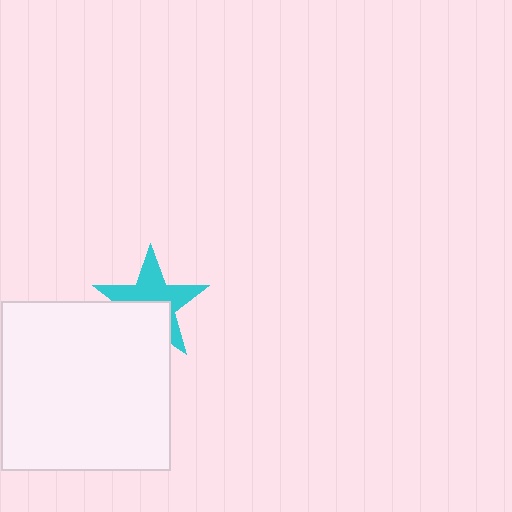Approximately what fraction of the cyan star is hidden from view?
Roughly 42% of the cyan star is hidden behind the white square.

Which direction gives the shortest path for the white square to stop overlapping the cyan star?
Moving down gives the shortest separation.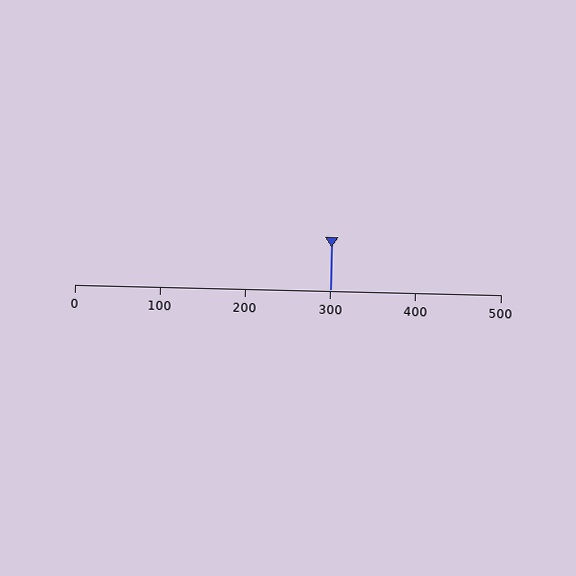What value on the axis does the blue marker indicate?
The marker indicates approximately 300.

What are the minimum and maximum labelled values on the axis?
The axis runs from 0 to 500.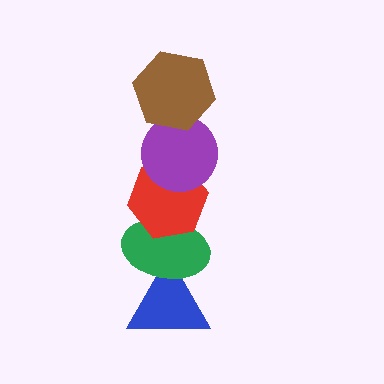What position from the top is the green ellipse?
The green ellipse is 4th from the top.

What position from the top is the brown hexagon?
The brown hexagon is 1st from the top.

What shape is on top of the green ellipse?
The red hexagon is on top of the green ellipse.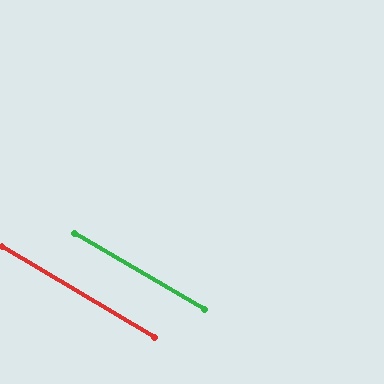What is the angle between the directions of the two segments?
Approximately 1 degree.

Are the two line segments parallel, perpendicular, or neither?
Parallel — their directions differ by only 0.5°.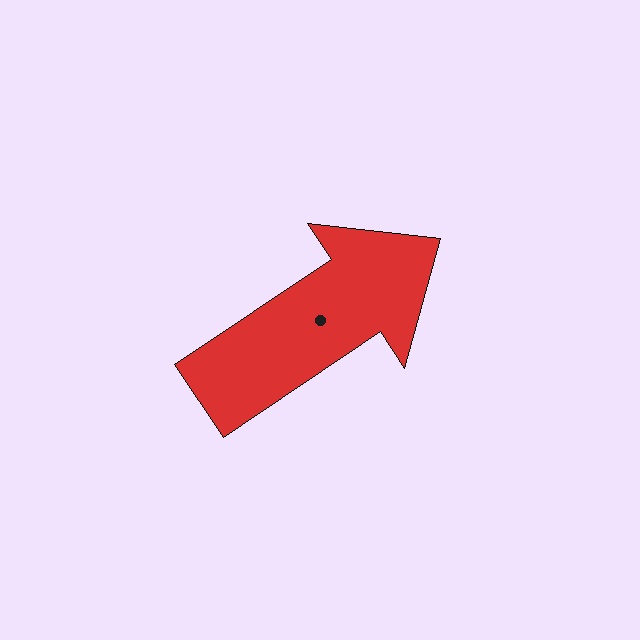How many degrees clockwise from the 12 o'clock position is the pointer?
Approximately 56 degrees.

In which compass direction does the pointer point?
Northeast.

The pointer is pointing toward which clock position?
Roughly 2 o'clock.